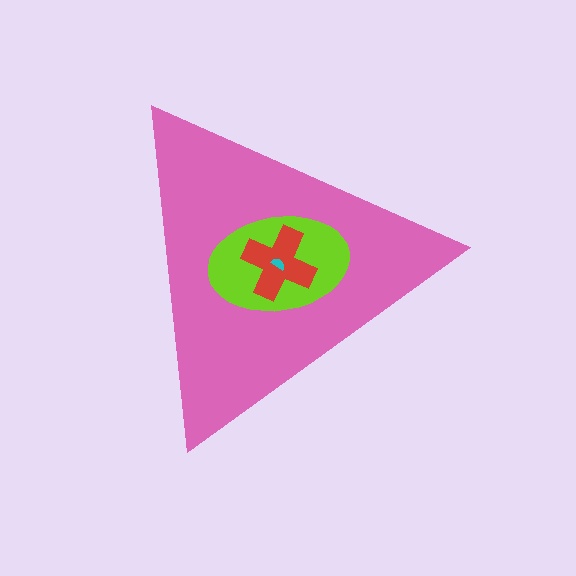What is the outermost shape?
The pink triangle.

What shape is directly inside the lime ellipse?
The red cross.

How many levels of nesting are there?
4.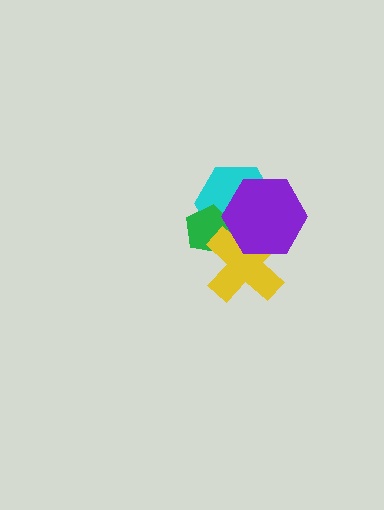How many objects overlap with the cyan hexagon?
3 objects overlap with the cyan hexagon.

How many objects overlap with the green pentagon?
3 objects overlap with the green pentagon.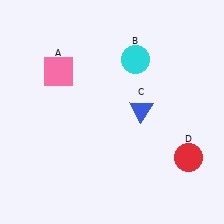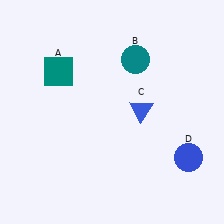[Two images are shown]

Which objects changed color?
A changed from pink to teal. B changed from cyan to teal. D changed from red to blue.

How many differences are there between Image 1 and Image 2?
There are 3 differences between the two images.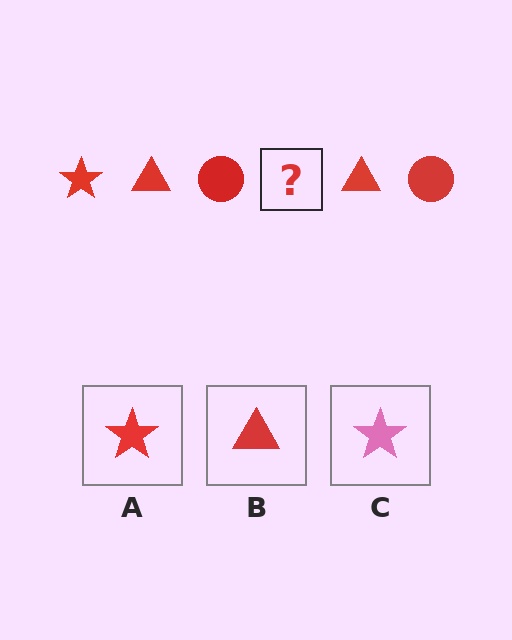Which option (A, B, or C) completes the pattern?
A.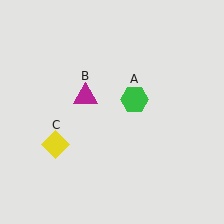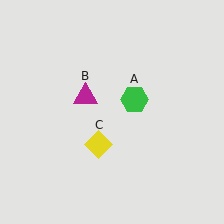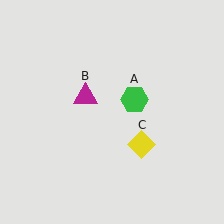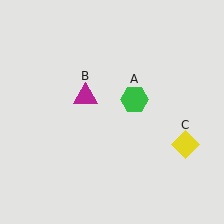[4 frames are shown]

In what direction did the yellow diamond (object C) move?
The yellow diamond (object C) moved right.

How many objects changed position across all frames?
1 object changed position: yellow diamond (object C).